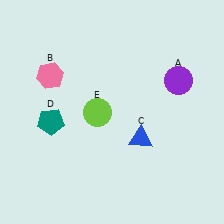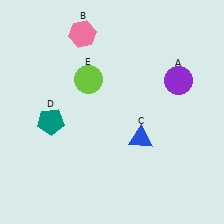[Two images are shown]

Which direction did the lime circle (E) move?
The lime circle (E) moved up.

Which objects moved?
The objects that moved are: the pink hexagon (B), the lime circle (E).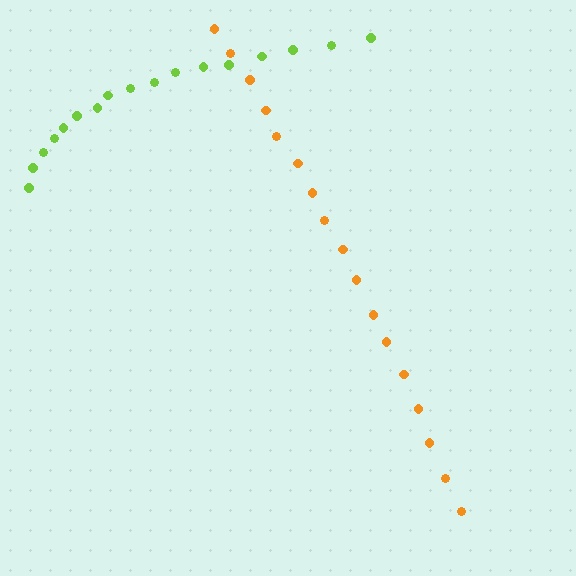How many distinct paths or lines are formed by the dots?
There are 2 distinct paths.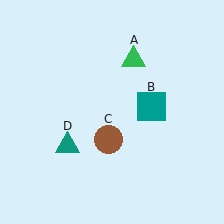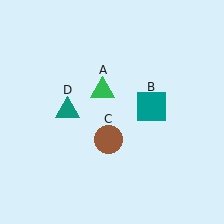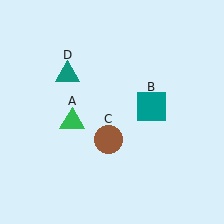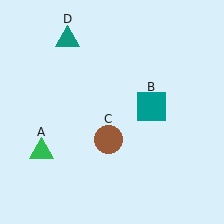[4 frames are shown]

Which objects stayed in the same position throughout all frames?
Teal square (object B) and brown circle (object C) remained stationary.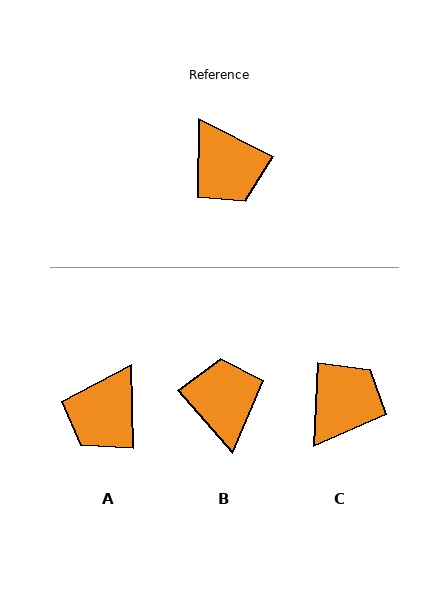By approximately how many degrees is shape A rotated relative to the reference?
Approximately 62 degrees clockwise.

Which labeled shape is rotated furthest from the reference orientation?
B, about 158 degrees away.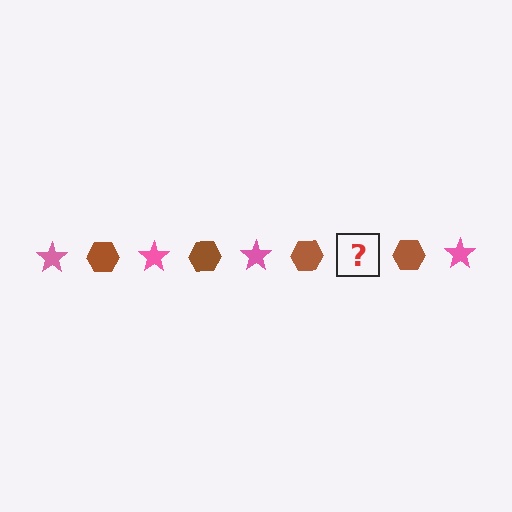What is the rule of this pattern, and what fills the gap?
The rule is that the pattern alternates between pink star and brown hexagon. The gap should be filled with a pink star.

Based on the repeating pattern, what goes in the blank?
The blank should be a pink star.